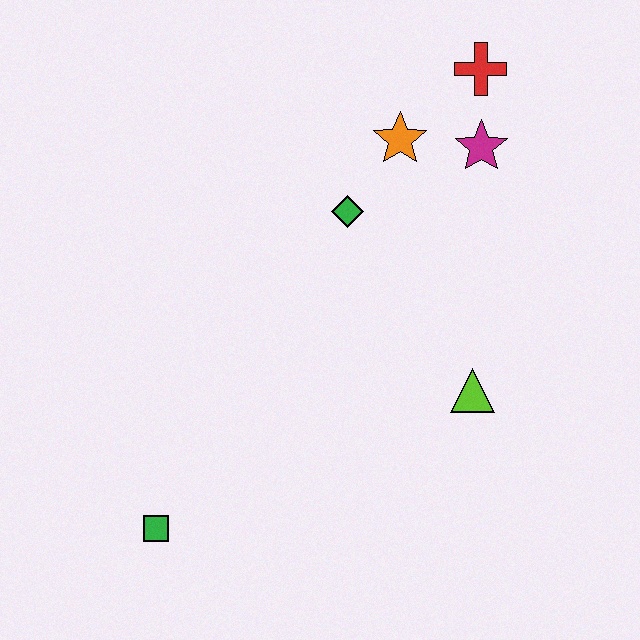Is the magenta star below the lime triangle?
No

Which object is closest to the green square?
The lime triangle is closest to the green square.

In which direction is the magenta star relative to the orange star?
The magenta star is to the right of the orange star.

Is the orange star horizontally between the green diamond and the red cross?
Yes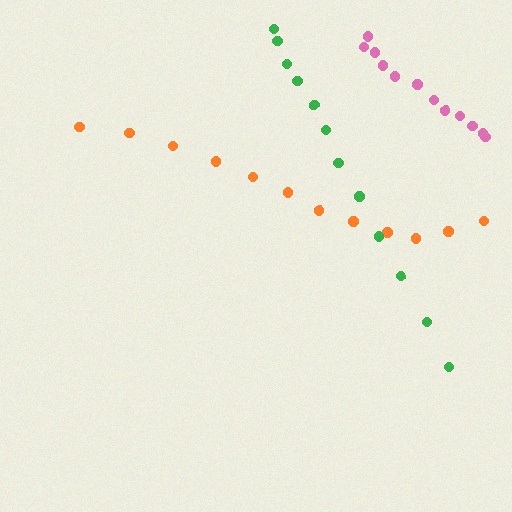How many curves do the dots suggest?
There are 3 distinct paths.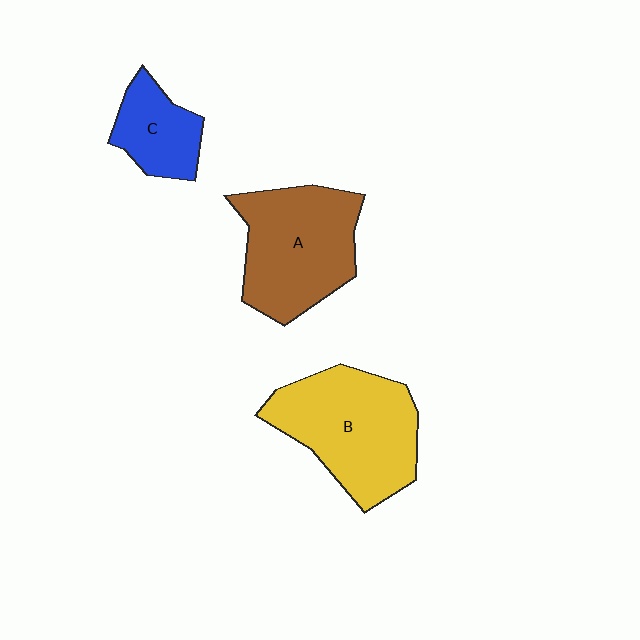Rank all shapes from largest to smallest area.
From largest to smallest: B (yellow), A (brown), C (blue).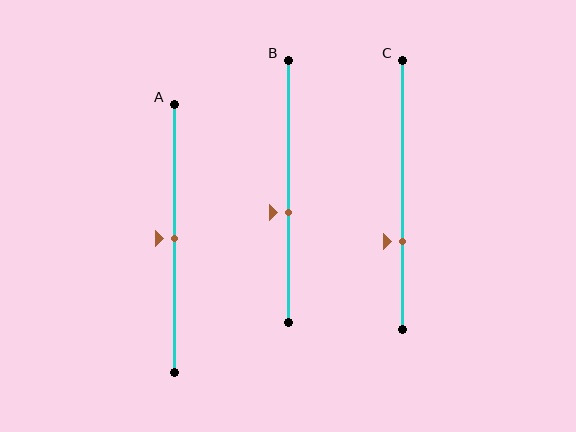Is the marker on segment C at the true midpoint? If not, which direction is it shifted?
No, the marker on segment C is shifted downward by about 17% of the segment length.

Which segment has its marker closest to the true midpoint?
Segment A has its marker closest to the true midpoint.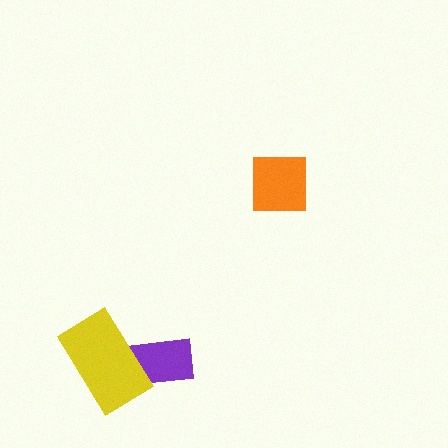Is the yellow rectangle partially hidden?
No, no other shape covers it.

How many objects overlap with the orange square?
0 objects overlap with the orange square.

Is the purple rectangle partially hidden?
Yes, it is partially covered by another shape.